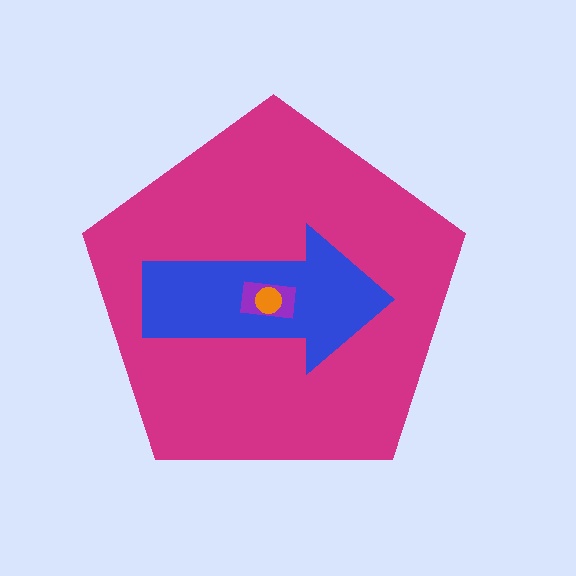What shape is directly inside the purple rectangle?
The orange circle.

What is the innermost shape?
The orange circle.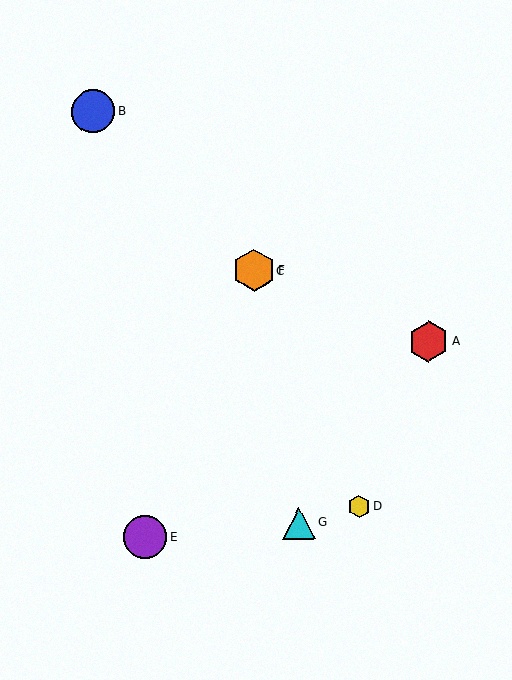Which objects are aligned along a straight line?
Objects C, D, F are aligned along a straight line.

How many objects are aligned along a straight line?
3 objects (C, D, F) are aligned along a straight line.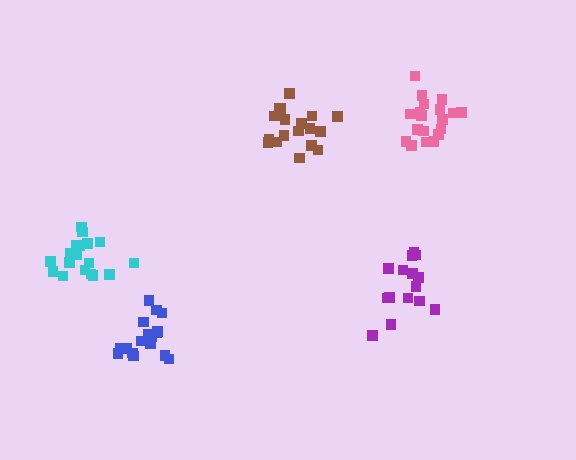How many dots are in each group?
Group 1: 19 dots, Group 2: 19 dots, Group 3: 18 dots, Group 4: 18 dots, Group 5: 15 dots (89 total).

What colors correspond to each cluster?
The clusters are colored: pink, brown, cyan, blue, purple.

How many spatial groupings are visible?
There are 5 spatial groupings.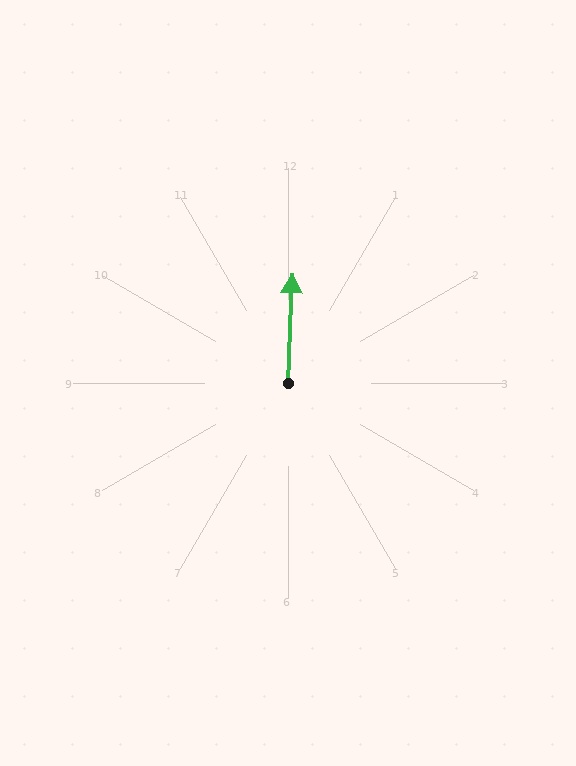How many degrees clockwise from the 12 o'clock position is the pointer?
Approximately 2 degrees.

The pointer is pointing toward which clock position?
Roughly 12 o'clock.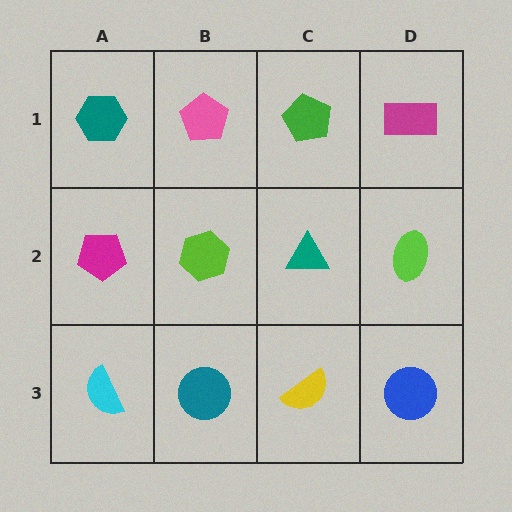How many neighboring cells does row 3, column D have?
2.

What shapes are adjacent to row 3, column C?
A teal triangle (row 2, column C), a teal circle (row 3, column B), a blue circle (row 3, column D).